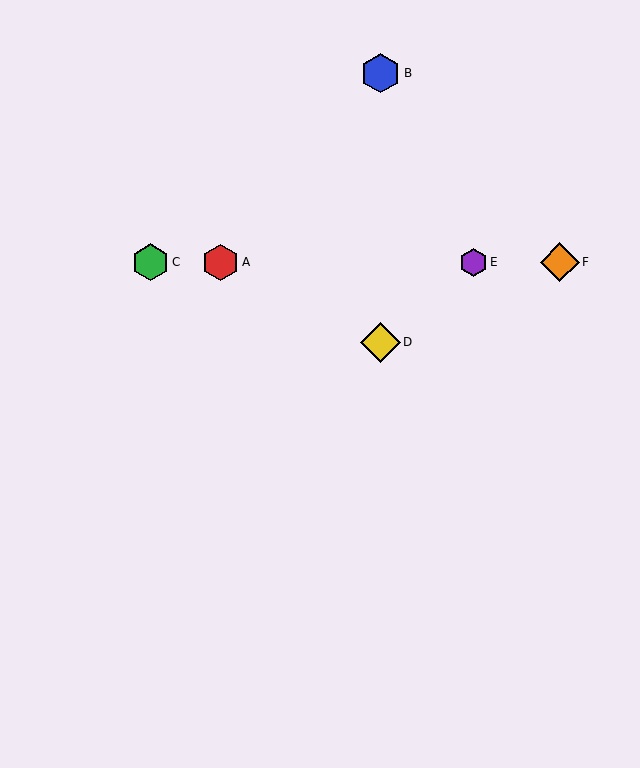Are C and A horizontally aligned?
Yes, both are at y≈262.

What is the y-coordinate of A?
Object A is at y≈262.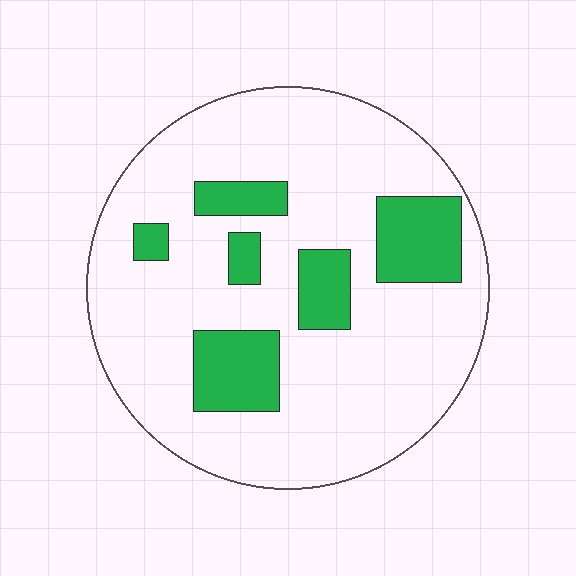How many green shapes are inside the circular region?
6.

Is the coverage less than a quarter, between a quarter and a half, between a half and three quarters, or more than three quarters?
Less than a quarter.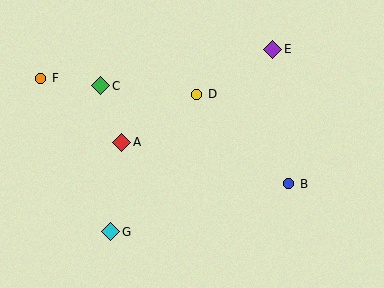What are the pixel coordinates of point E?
Point E is at (273, 49).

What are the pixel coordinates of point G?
Point G is at (111, 232).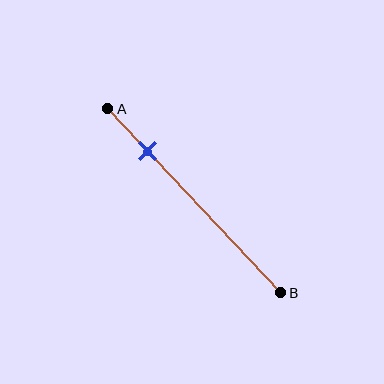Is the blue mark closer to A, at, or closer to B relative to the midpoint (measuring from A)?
The blue mark is closer to point A than the midpoint of segment AB.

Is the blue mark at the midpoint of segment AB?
No, the mark is at about 25% from A, not at the 50% midpoint.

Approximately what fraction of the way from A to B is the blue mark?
The blue mark is approximately 25% of the way from A to B.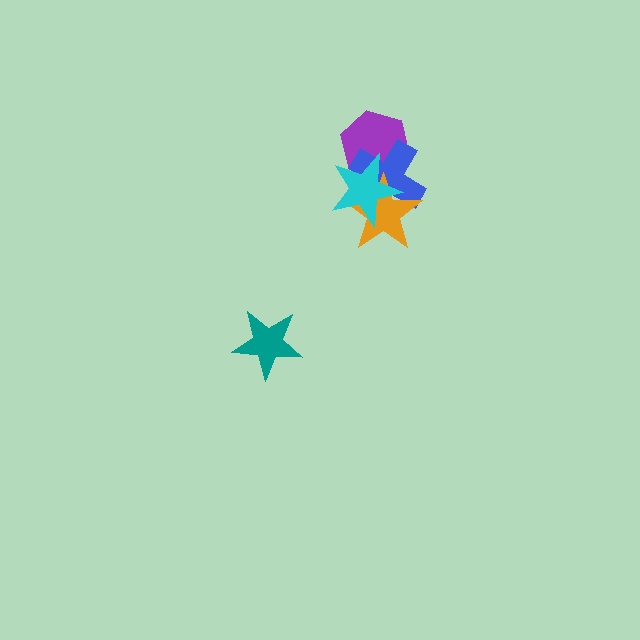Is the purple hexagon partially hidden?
Yes, it is partially covered by another shape.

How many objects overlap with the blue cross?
3 objects overlap with the blue cross.